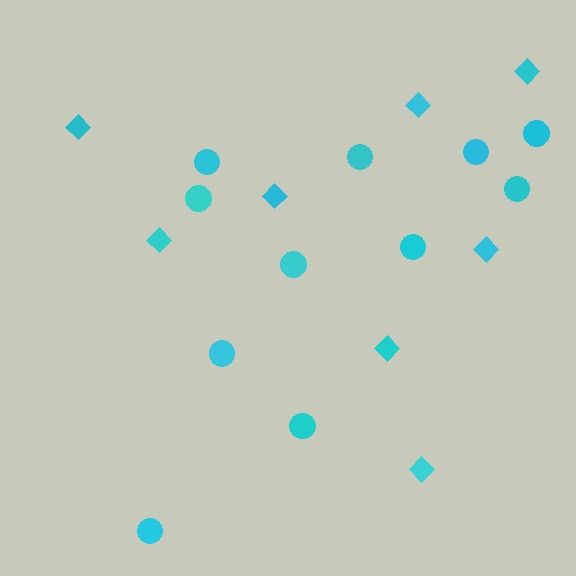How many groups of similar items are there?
There are 2 groups: one group of circles (11) and one group of diamonds (8).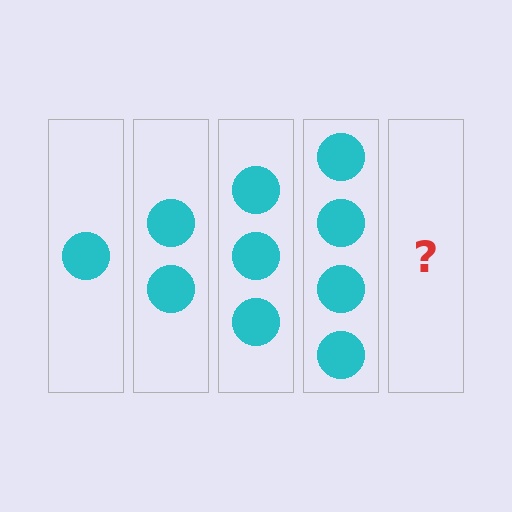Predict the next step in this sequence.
The next step is 5 circles.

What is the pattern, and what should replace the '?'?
The pattern is that each step adds one more circle. The '?' should be 5 circles.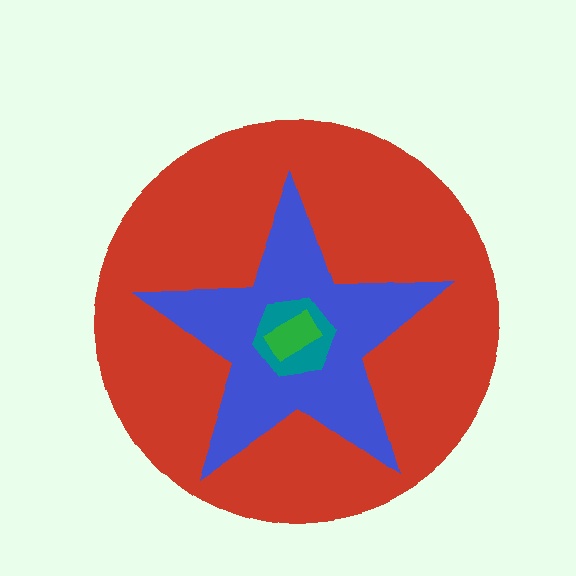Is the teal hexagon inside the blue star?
Yes.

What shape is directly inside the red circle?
The blue star.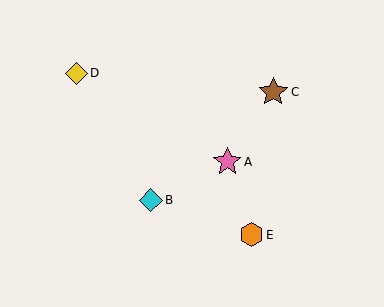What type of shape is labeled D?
Shape D is a yellow diamond.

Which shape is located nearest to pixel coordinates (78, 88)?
The yellow diamond (labeled D) at (77, 73) is nearest to that location.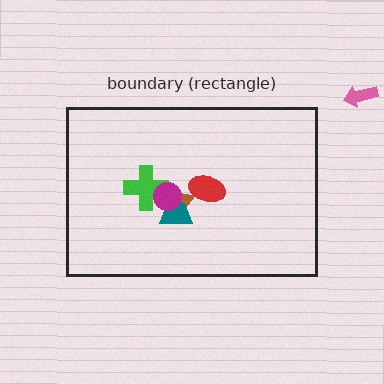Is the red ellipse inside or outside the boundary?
Inside.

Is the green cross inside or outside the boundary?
Inside.